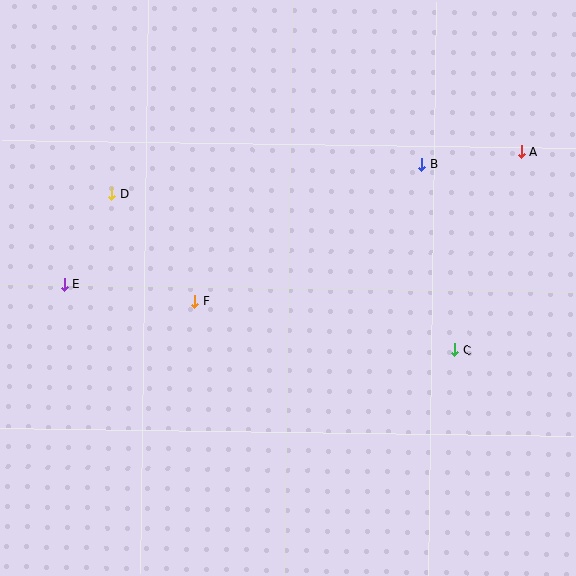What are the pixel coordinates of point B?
Point B is at (422, 164).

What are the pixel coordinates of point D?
Point D is at (112, 193).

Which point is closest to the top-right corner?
Point A is closest to the top-right corner.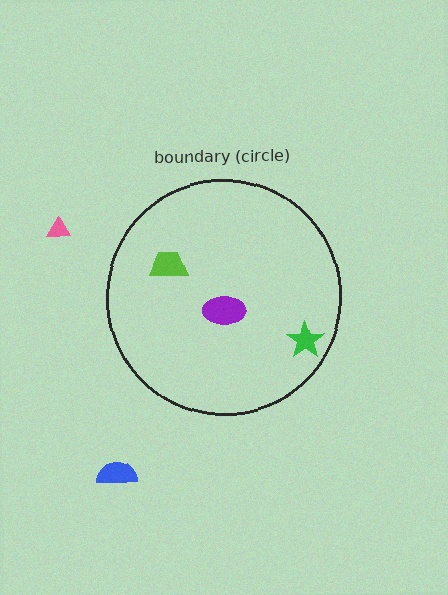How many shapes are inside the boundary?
3 inside, 2 outside.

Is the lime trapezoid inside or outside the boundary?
Inside.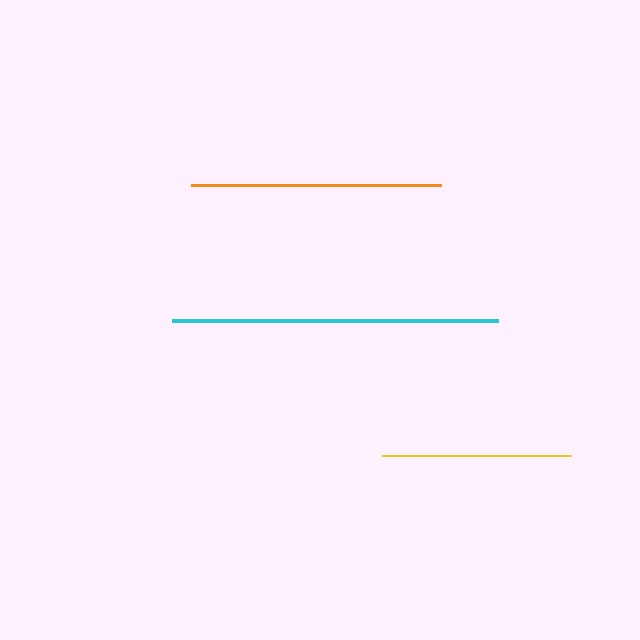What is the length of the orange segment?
The orange segment is approximately 249 pixels long.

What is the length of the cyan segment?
The cyan segment is approximately 326 pixels long.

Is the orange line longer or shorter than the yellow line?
The orange line is longer than the yellow line.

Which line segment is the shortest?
The yellow line is the shortest at approximately 189 pixels.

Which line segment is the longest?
The cyan line is the longest at approximately 326 pixels.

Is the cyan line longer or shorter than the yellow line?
The cyan line is longer than the yellow line.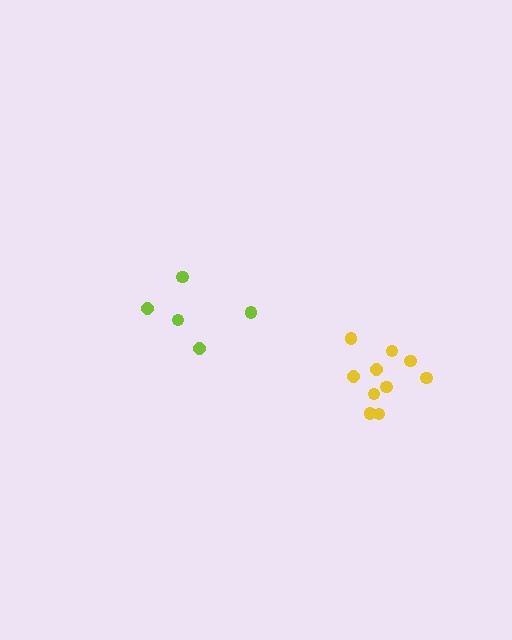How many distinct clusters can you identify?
There are 2 distinct clusters.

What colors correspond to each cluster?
The clusters are colored: yellow, lime.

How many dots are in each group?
Group 1: 10 dots, Group 2: 5 dots (15 total).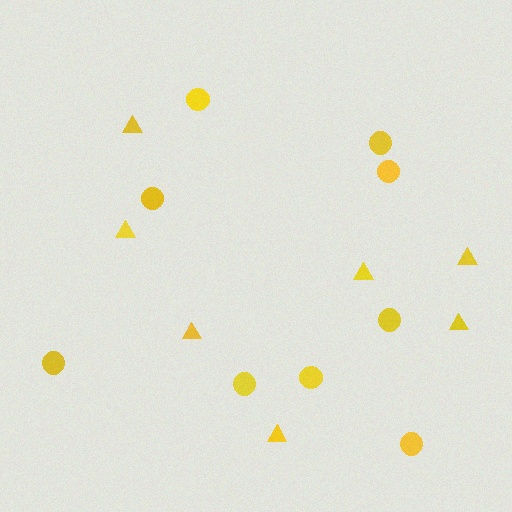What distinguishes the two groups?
There are 2 groups: one group of circles (9) and one group of triangles (7).